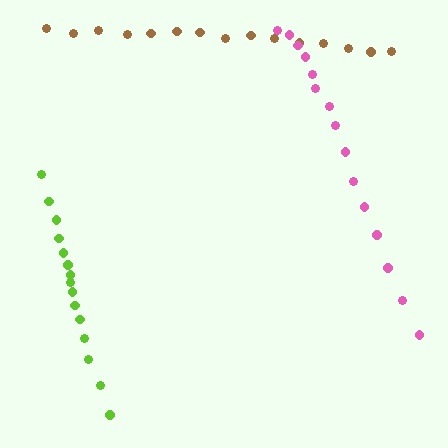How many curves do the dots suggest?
There are 3 distinct paths.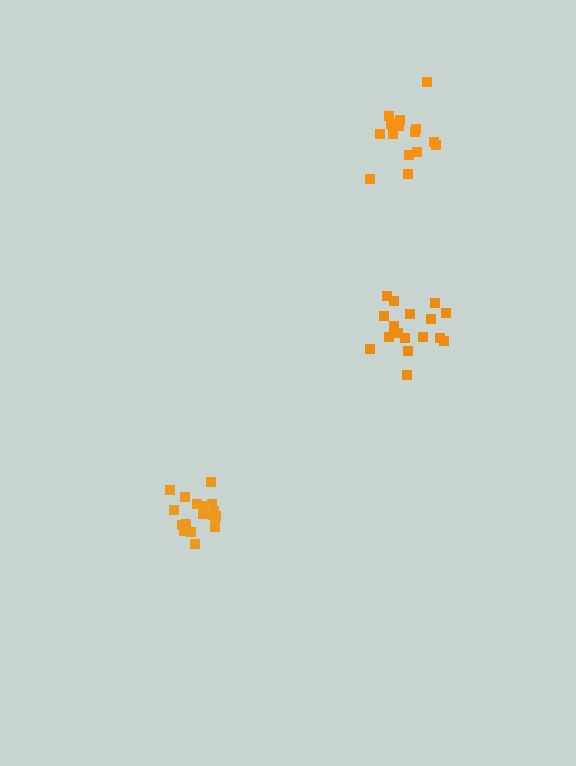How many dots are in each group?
Group 1: 17 dots, Group 2: 18 dots, Group 3: 15 dots (50 total).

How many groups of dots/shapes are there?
There are 3 groups.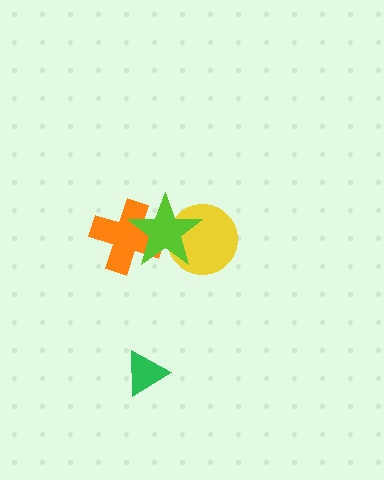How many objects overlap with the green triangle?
0 objects overlap with the green triangle.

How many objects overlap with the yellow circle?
1 object overlaps with the yellow circle.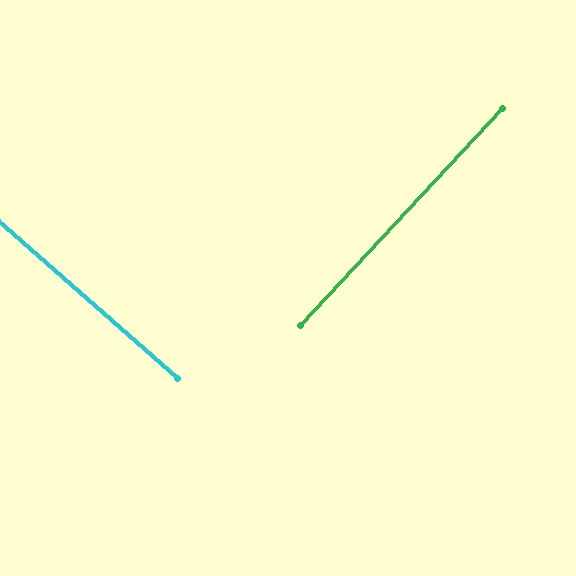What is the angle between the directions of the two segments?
Approximately 88 degrees.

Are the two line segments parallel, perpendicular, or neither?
Perpendicular — they meet at approximately 88°.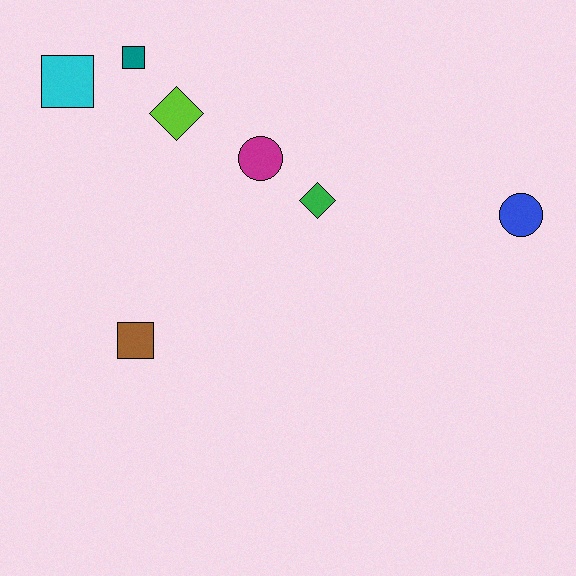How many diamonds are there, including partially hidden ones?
There are 2 diamonds.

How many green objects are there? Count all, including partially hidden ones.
There is 1 green object.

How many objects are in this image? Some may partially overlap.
There are 7 objects.